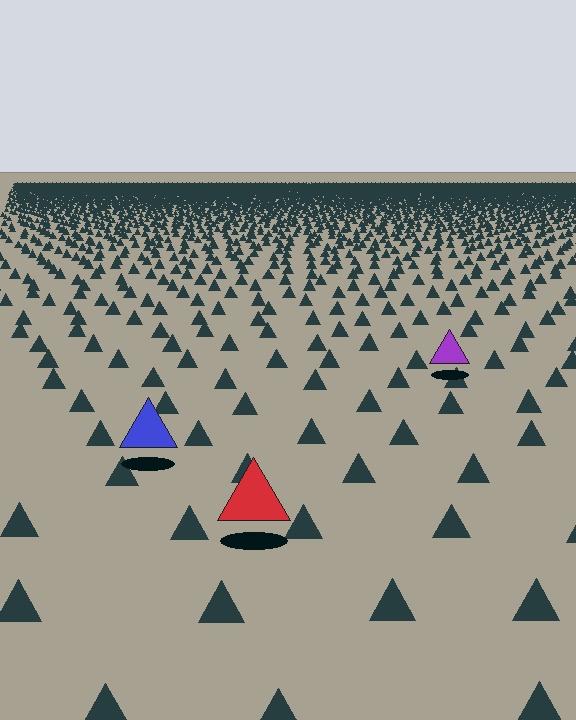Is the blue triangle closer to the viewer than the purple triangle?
Yes. The blue triangle is closer — you can tell from the texture gradient: the ground texture is coarser near it.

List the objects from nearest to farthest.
From nearest to farthest: the red triangle, the blue triangle, the purple triangle.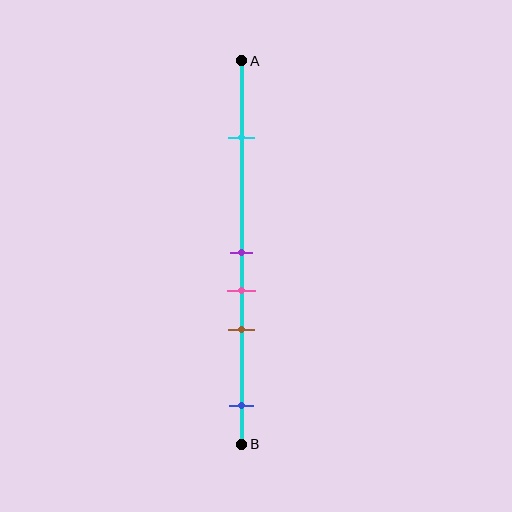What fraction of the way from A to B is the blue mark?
The blue mark is approximately 90% (0.9) of the way from A to B.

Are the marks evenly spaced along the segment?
No, the marks are not evenly spaced.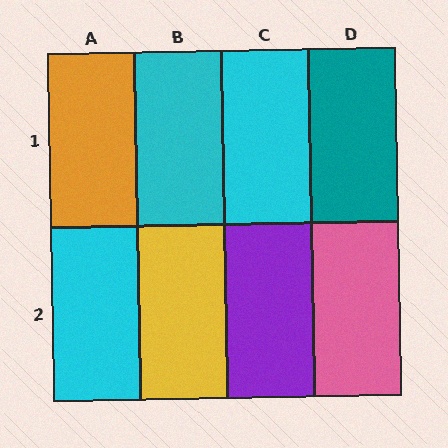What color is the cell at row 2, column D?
Pink.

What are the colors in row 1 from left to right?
Orange, cyan, cyan, teal.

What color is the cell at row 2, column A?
Cyan.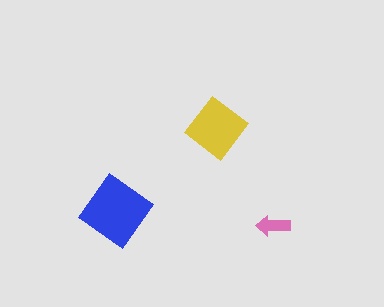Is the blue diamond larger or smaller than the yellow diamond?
Larger.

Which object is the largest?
The blue diamond.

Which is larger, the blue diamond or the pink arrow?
The blue diamond.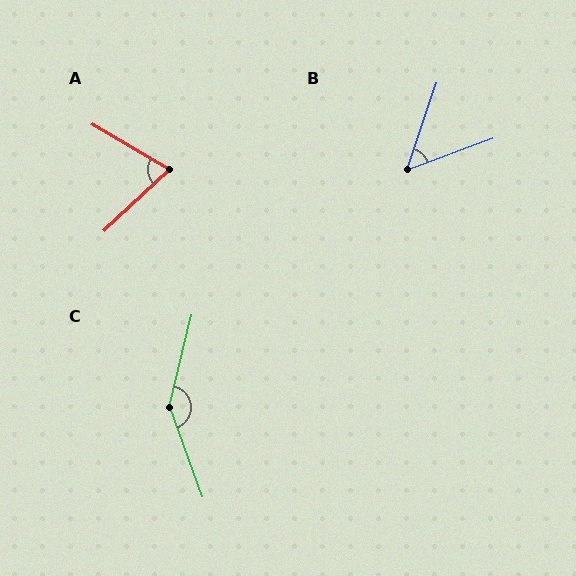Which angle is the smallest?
B, at approximately 51 degrees.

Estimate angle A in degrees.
Approximately 74 degrees.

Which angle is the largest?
C, at approximately 146 degrees.